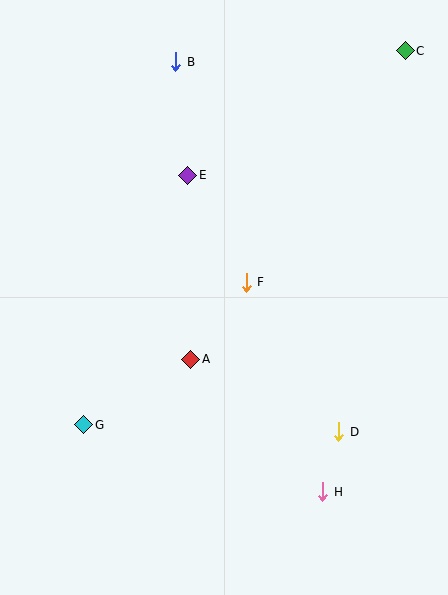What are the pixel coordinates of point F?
Point F is at (246, 282).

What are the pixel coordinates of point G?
Point G is at (84, 425).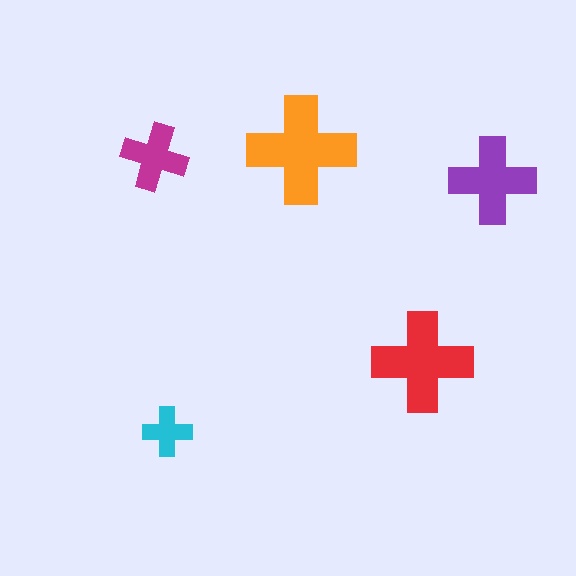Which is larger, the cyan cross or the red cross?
The red one.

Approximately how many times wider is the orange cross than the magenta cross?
About 1.5 times wider.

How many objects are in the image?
There are 5 objects in the image.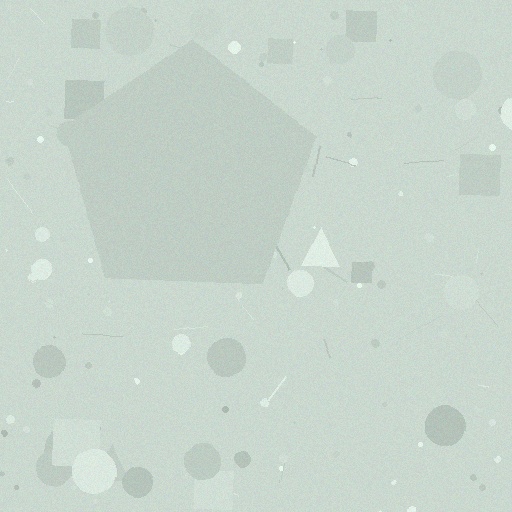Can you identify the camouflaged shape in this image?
The camouflaged shape is a pentagon.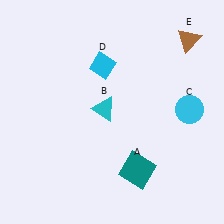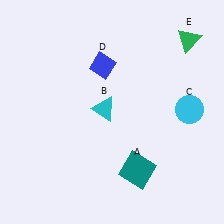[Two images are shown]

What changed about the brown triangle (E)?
In Image 1, E is brown. In Image 2, it changed to green.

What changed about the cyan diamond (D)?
In Image 1, D is cyan. In Image 2, it changed to blue.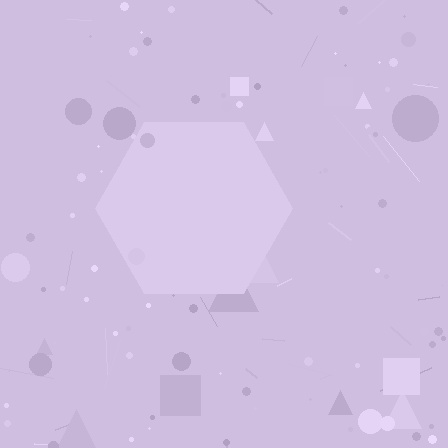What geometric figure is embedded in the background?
A hexagon is embedded in the background.